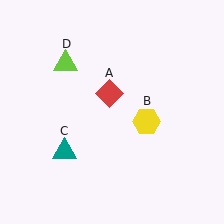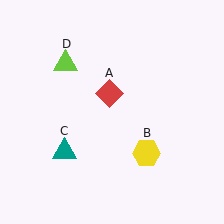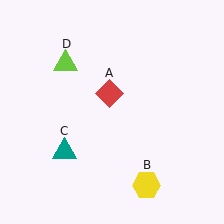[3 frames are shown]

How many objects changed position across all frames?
1 object changed position: yellow hexagon (object B).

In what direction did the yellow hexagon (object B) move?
The yellow hexagon (object B) moved down.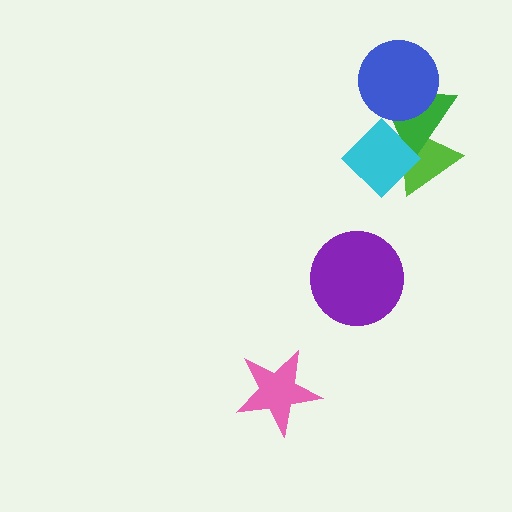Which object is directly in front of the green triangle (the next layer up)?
The blue circle is directly in front of the green triangle.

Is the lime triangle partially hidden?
Yes, it is partially covered by another shape.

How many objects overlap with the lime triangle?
2 objects overlap with the lime triangle.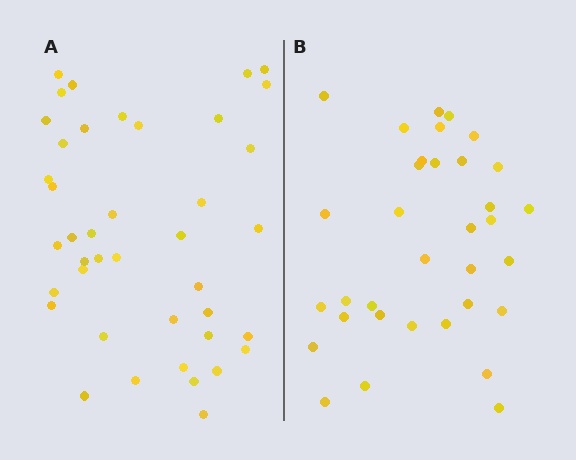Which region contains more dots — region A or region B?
Region A (the left region) has more dots.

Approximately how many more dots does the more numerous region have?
Region A has roughly 8 or so more dots than region B.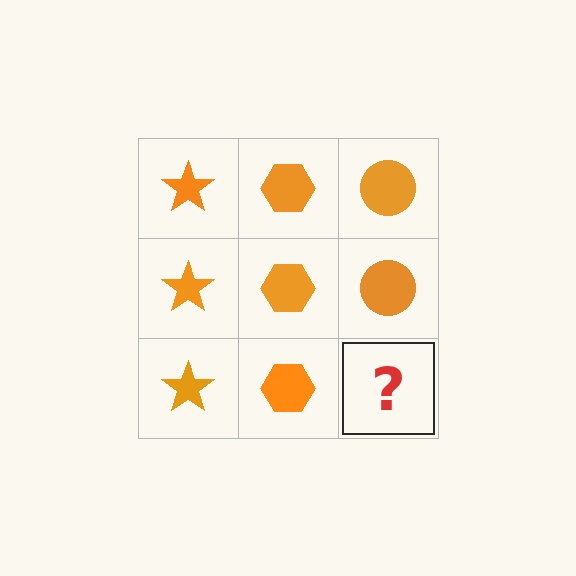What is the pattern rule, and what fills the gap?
The rule is that each column has a consistent shape. The gap should be filled with an orange circle.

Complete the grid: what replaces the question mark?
The question mark should be replaced with an orange circle.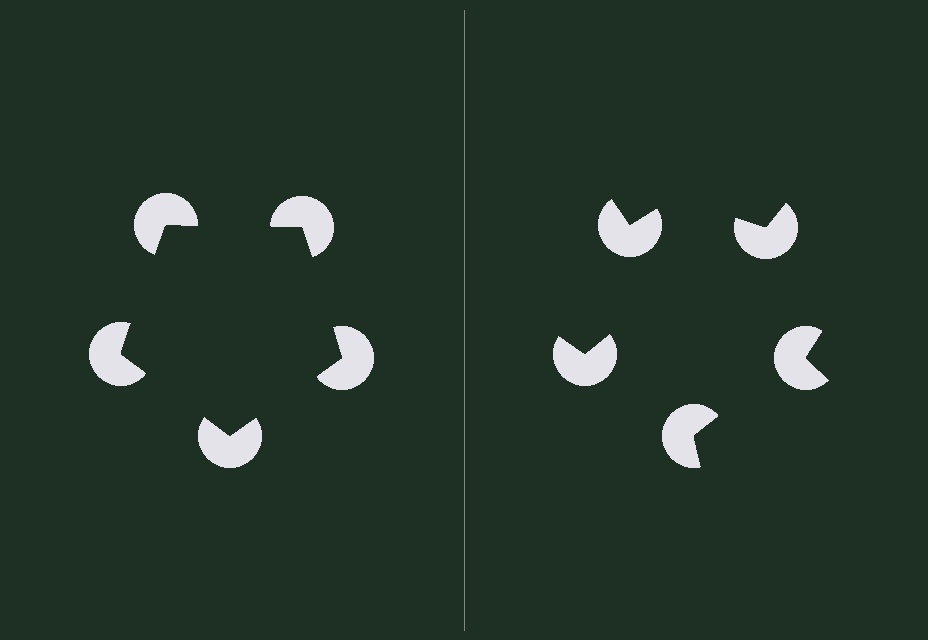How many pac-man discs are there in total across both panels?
10 — 5 on each side.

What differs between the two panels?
The pac-man discs are positioned identically on both sides; only the wedge orientations differ. On the left they align to a pentagon; on the right they are misaligned.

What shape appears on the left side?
An illusory pentagon.